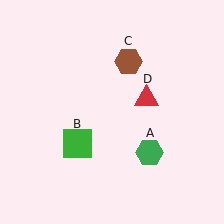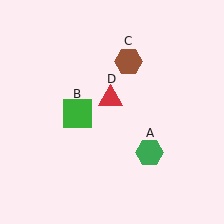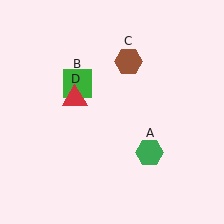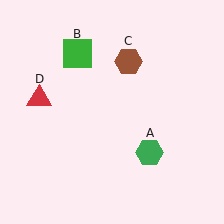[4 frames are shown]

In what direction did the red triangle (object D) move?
The red triangle (object D) moved left.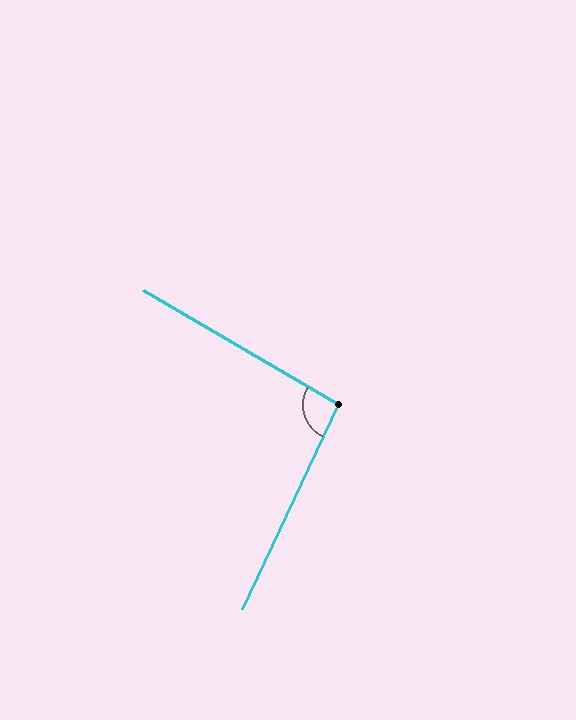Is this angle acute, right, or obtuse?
It is obtuse.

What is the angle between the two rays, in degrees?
Approximately 95 degrees.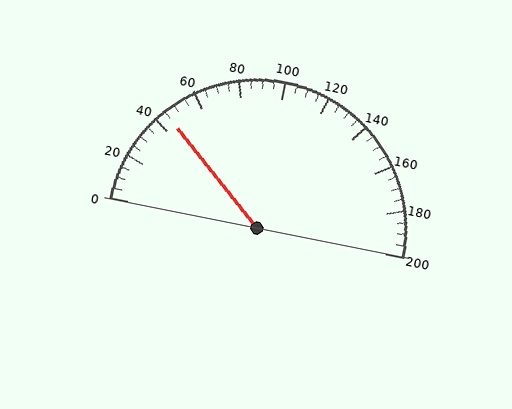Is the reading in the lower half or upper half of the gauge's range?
The reading is in the lower half of the range (0 to 200).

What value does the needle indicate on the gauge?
The needle indicates approximately 45.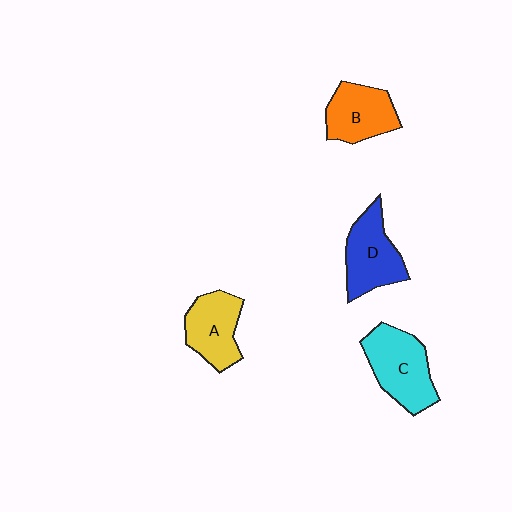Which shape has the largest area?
Shape C (cyan).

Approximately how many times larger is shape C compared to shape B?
Approximately 1.2 times.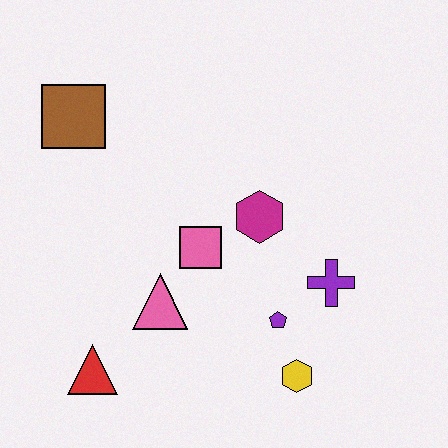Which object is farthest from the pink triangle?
The brown square is farthest from the pink triangle.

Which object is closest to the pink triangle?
The pink square is closest to the pink triangle.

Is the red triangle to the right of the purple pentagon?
No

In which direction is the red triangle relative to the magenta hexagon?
The red triangle is to the left of the magenta hexagon.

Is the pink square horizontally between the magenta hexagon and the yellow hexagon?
No